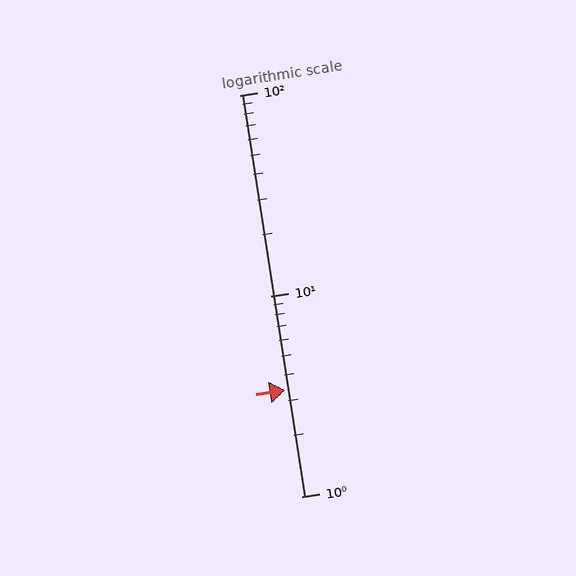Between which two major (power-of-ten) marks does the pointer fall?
The pointer is between 1 and 10.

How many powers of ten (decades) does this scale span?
The scale spans 2 decades, from 1 to 100.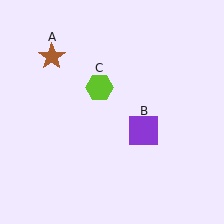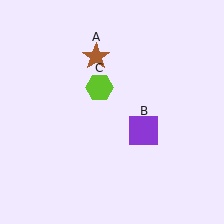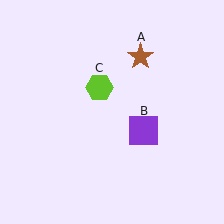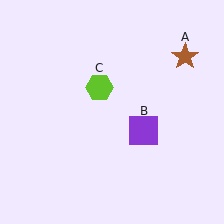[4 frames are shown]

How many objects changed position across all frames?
1 object changed position: brown star (object A).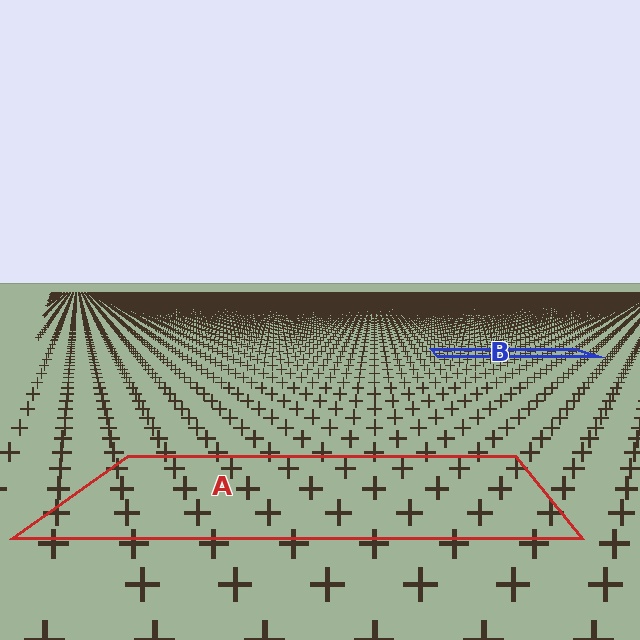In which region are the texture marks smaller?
The texture marks are smaller in region B, because it is farther away.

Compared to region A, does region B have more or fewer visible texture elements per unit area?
Region B has more texture elements per unit area — they are packed more densely because it is farther away.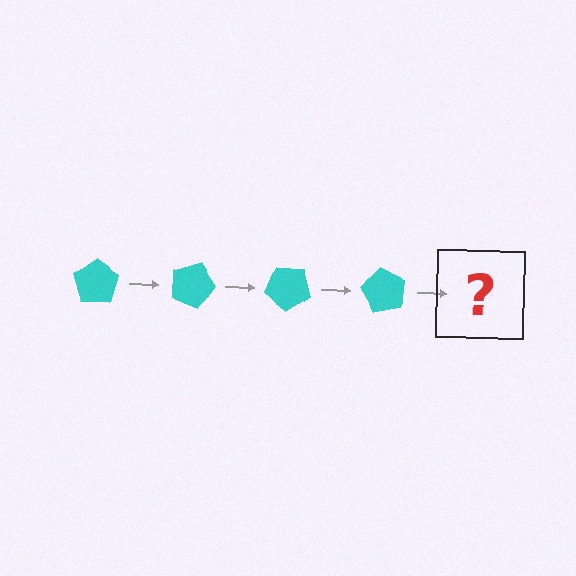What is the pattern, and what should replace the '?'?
The pattern is that the pentagon rotates 20 degrees each step. The '?' should be a cyan pentagon rotated 80 degrees.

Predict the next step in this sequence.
The next step is a cyan pentagon rotated 80 degrees.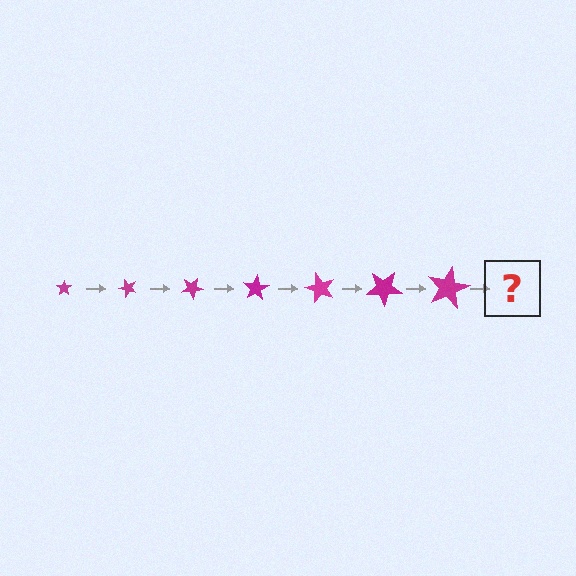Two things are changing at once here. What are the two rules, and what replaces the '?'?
The two rules are that the star grows larger each step and it rotates 50 degrees each step. The '?' should be a star, larger than the previous one and rotated 350 degrees from the start.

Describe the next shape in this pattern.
It should be a star, larger than the previous one and rotated 350 degrees from the start.